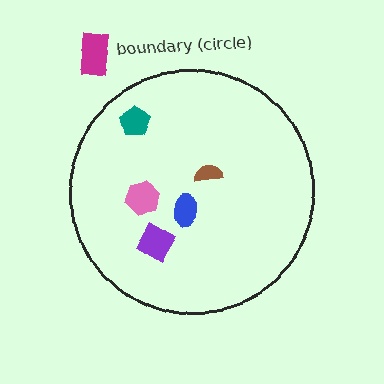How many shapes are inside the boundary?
5 inside, 1 outside.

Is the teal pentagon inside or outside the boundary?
Inside.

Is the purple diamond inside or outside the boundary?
Inside.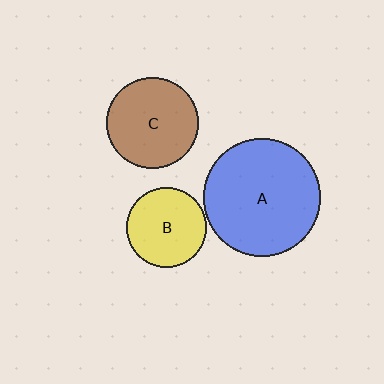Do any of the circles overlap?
No, none of the circles overlap.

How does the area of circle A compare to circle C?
Approximately 1.6 times.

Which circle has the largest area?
Circle A (blue).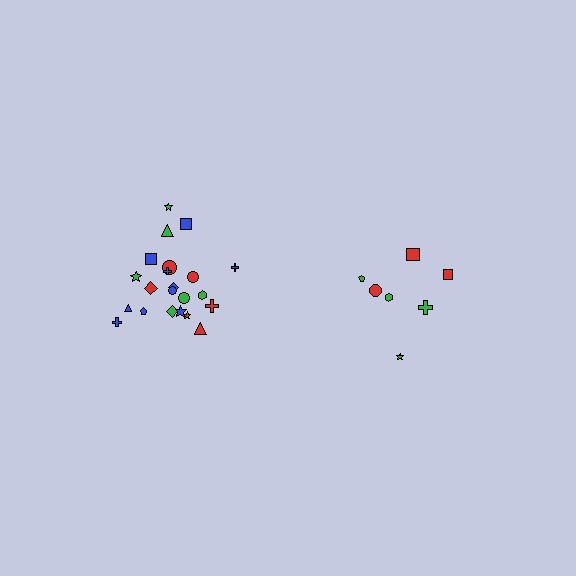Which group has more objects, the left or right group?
The left group.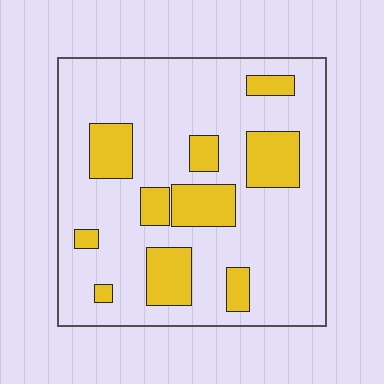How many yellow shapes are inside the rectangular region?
10.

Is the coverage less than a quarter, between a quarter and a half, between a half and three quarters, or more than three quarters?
Less than a quarter.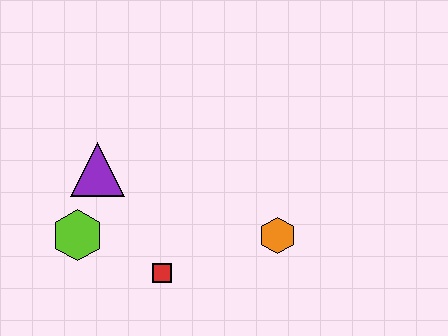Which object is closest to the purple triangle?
The lime hexagon is closest to the purple triangle.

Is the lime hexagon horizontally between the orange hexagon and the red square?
No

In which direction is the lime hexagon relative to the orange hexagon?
The lime hexagon is to the left of the orange hexagon.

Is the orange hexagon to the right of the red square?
Yes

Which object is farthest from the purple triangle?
The orange hexagon is farthest from the purple triangle.